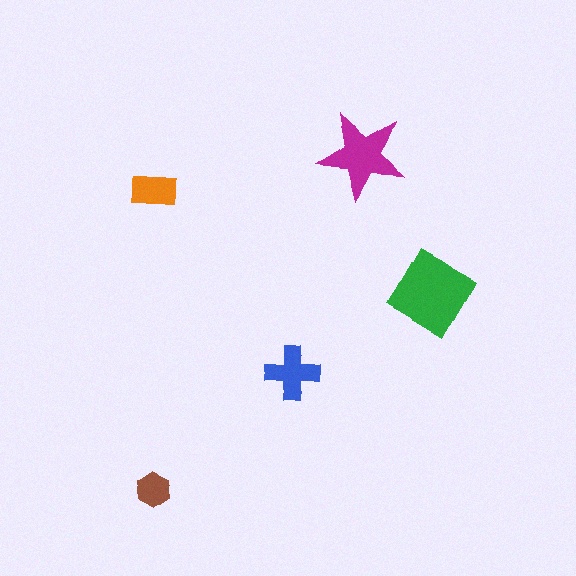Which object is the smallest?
The brown hexagon.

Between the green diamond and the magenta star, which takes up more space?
The green diamond.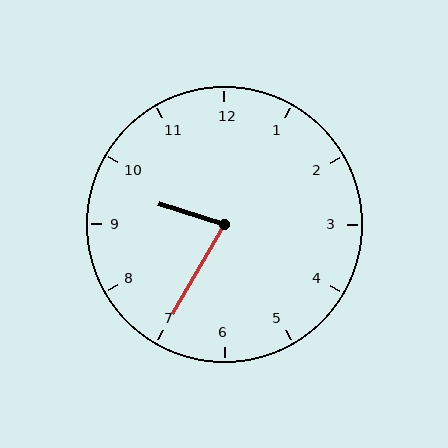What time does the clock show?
9:35.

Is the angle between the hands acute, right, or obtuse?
It is acute.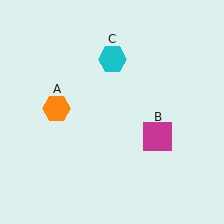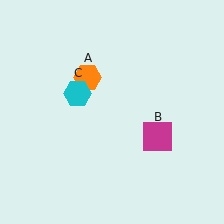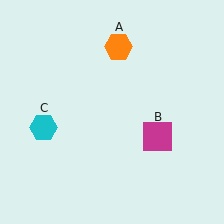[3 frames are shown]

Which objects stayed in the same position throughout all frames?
Magenta square (object B) remained stationary.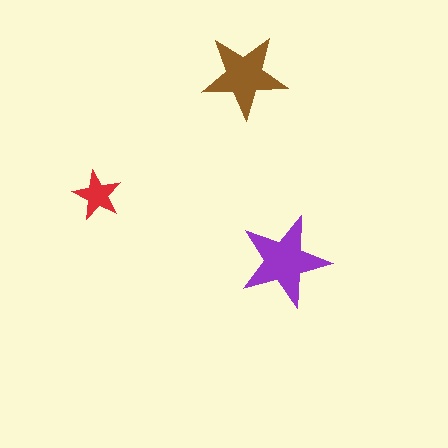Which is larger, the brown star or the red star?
The brown one.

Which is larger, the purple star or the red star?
The purple one.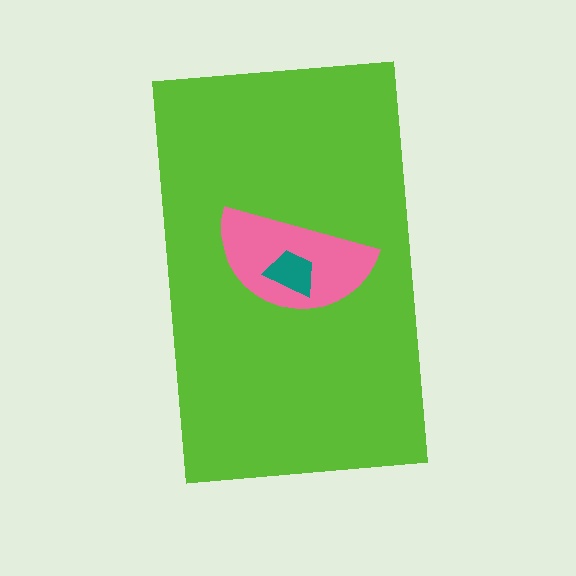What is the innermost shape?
The teal trapezoid.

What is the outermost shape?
The lime rectangle.